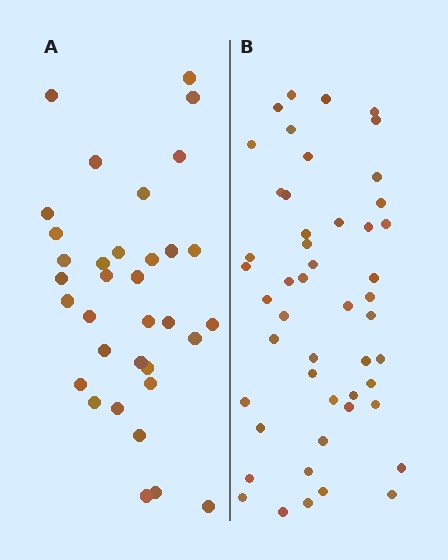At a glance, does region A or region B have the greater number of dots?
Region B (the right region) has more dots.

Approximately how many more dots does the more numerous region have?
Region B has approximately 15 more dots than region A.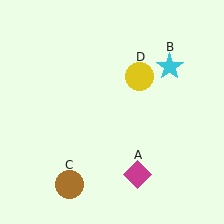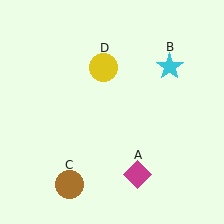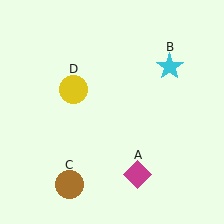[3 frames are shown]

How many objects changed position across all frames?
1 object changed position: yellow circle (object D).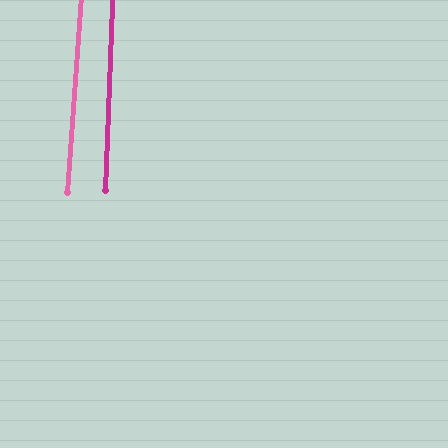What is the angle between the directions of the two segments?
Approximately 2 degrees.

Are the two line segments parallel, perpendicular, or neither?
Parallel — their directions differ by only 1.8°.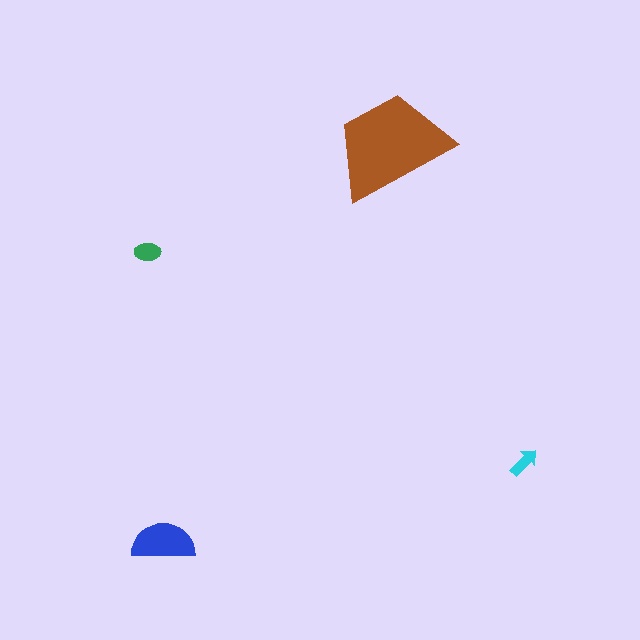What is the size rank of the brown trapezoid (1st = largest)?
1st.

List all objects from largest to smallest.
The brown trapezoid, the blue semicircle, the green ellipse, the cyan arrow.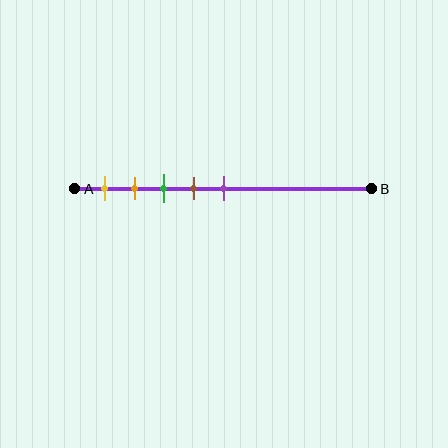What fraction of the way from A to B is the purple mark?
The purple mark is approximately 50% (0.5) of the way from A to B.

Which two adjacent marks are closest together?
The orange and green marks are the closest adjacent pair.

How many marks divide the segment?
There are 5 marks dividing the segment.